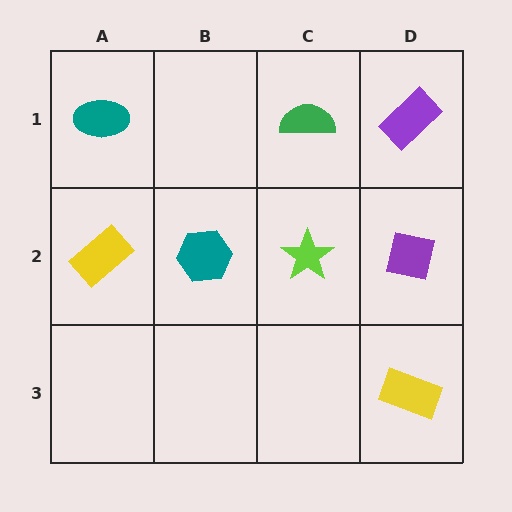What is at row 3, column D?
A yellow rectangle.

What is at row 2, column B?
A teal hexagon.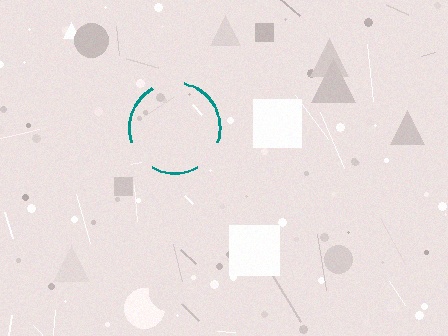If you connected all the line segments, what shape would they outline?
They would outline a circle.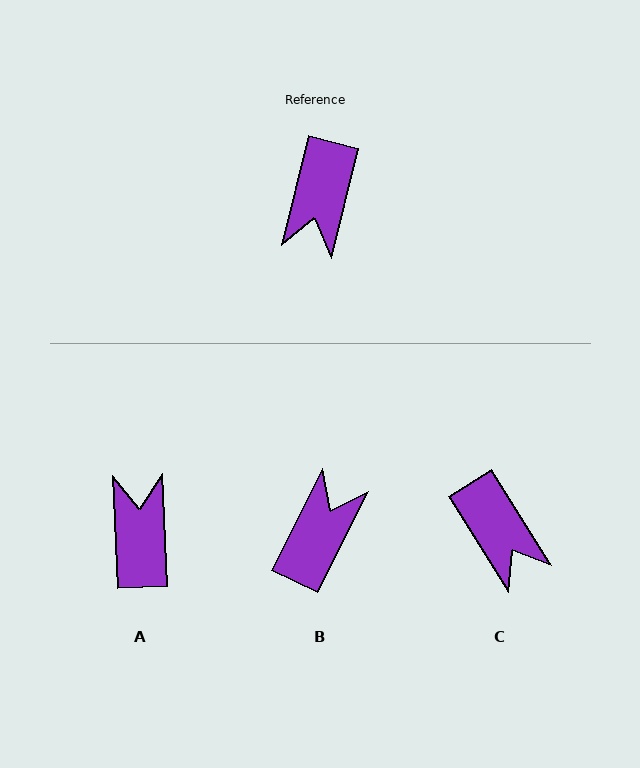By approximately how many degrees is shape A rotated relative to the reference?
Approximately 164 degrees clockwise.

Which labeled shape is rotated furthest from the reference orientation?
B, about 167 degrees away.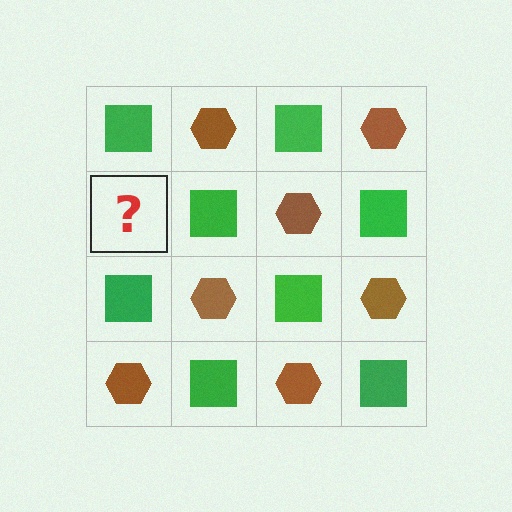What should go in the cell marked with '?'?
The missing cell should contain a brown hexagon.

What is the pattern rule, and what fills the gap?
The rule is that it alternates green square and brown hexagon in a checkerboard pattern. The gap should be filled with a brown hexagon.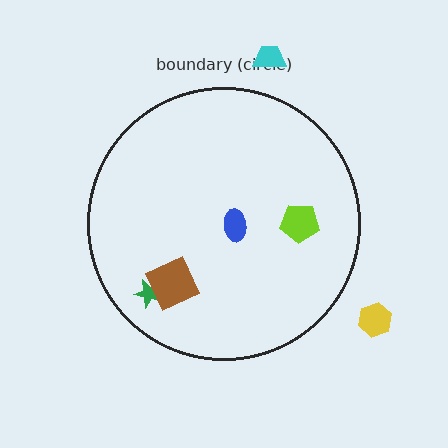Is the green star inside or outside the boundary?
Inside.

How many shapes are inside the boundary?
4 inside, 2 outside.